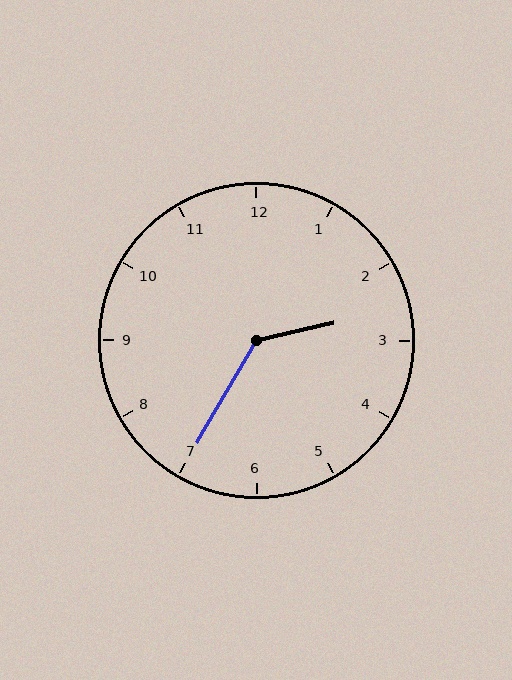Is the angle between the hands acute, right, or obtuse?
It is obtuse.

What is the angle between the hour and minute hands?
Approximately 132 degrees.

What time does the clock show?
2:35.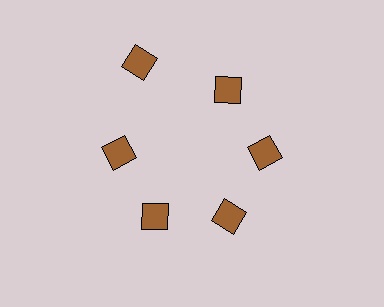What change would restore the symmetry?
The symmetry would be restored by moving it inward, back onto the ring so that all 6 diamonds sit at equal angles and equal distance from the center.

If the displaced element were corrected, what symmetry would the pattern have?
It would have 6-fold rotational symmetry — the pattern would map onto itself every 60 degrees.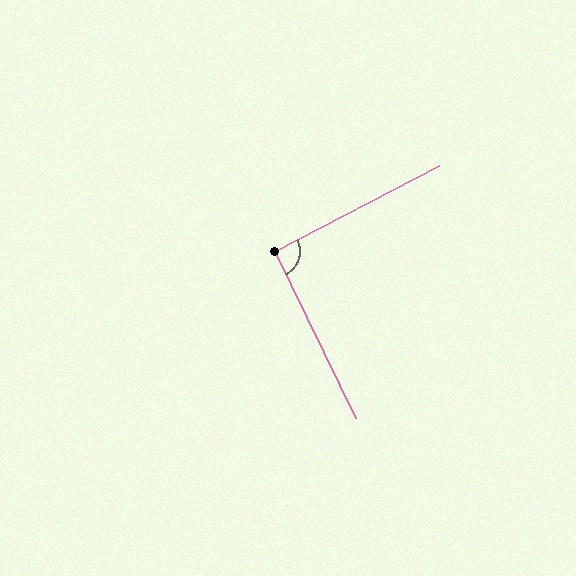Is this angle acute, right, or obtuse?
It is approximately a right angle.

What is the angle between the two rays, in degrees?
Approximately 92 degrees.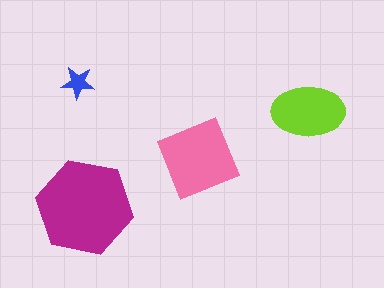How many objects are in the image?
There are 4 objects in the image.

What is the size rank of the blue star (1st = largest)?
4th.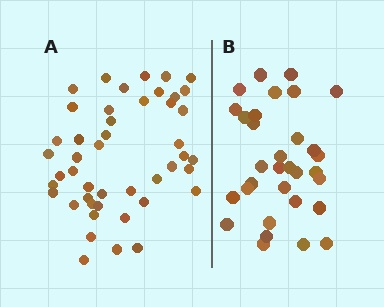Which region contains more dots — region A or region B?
Region A (the left region) has more dots.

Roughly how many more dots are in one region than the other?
Region A has approximately 15 more dots than region B.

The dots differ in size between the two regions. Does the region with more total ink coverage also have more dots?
No. Region B has more total ink coverage because its dots are larger, but region A actually contains more individual dots. Total area can be misleading — the number of items is what matters here.